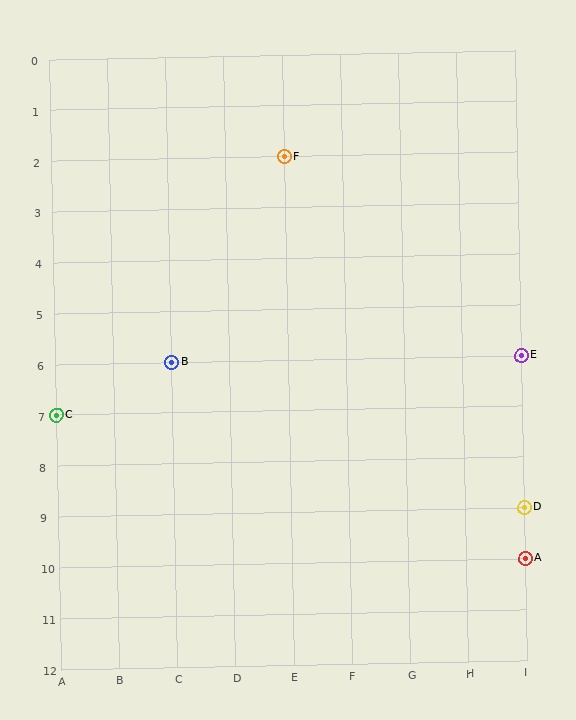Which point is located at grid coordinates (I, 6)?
Point E is at (I, 6).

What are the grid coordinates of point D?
Point D is at grid coordinates (I, 9).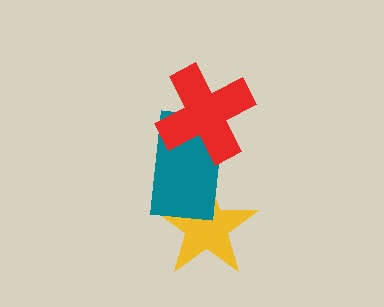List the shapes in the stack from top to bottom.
From top to bottom: the red cross, the teal rectangle, the yellow star.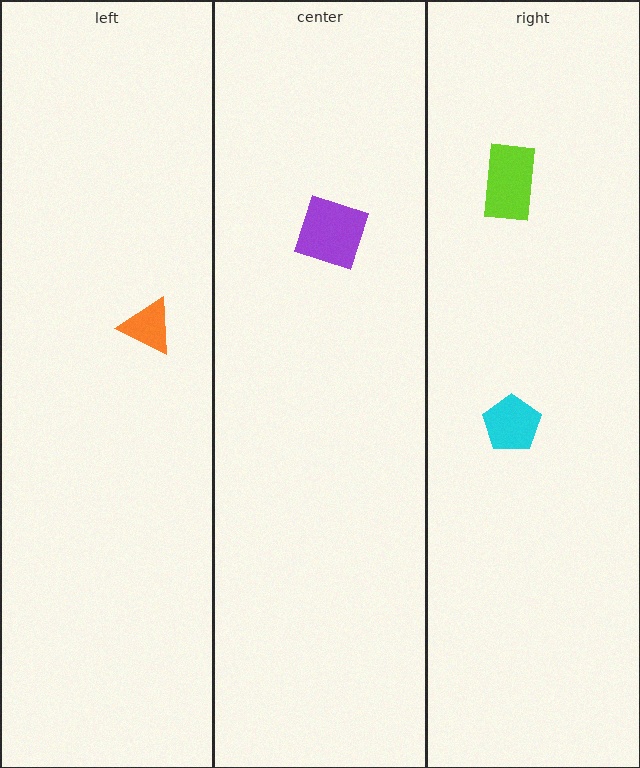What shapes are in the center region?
The purple square.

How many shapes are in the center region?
1.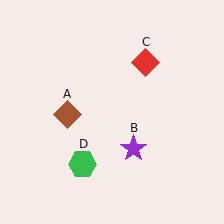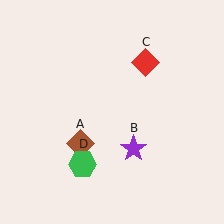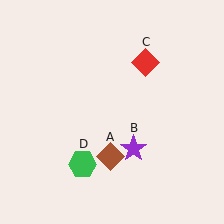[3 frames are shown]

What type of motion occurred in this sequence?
The brown diamond (object A) rotated counterclockwise around the center of the scene.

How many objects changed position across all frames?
1 object changed position: brown diamond (object A).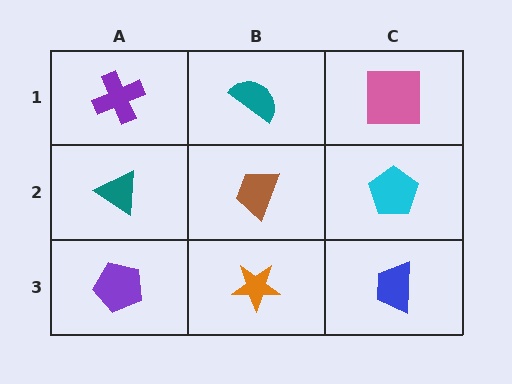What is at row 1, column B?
A teal semicircle.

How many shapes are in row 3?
3 shapes.